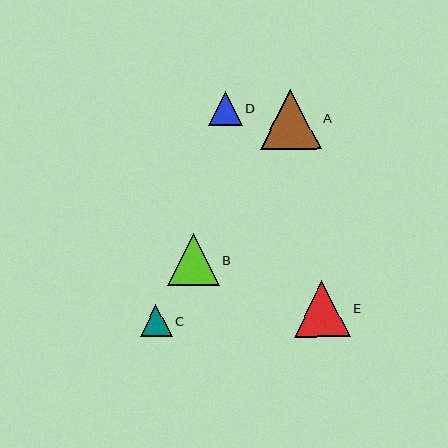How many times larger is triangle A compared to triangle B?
Triangle A is approximately 1.2 times the size of triangle B.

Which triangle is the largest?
Triangle A is the largest with a size of approximately 61 pixels.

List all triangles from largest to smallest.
From largest to smallest: A, E, B, D, C.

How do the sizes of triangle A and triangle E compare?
Triangle A and triangle E are approximately the same size.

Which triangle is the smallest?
Triangle C is the smallest with a size of approximately 32 pixels.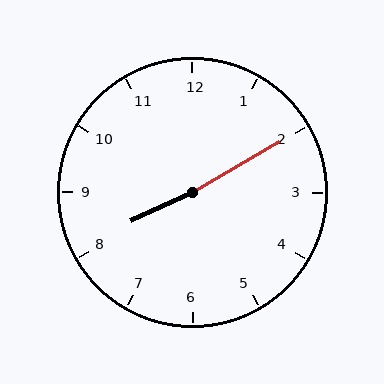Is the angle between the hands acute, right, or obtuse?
It is obtuse.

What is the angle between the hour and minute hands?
Approximately 175 degrees.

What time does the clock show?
8:10.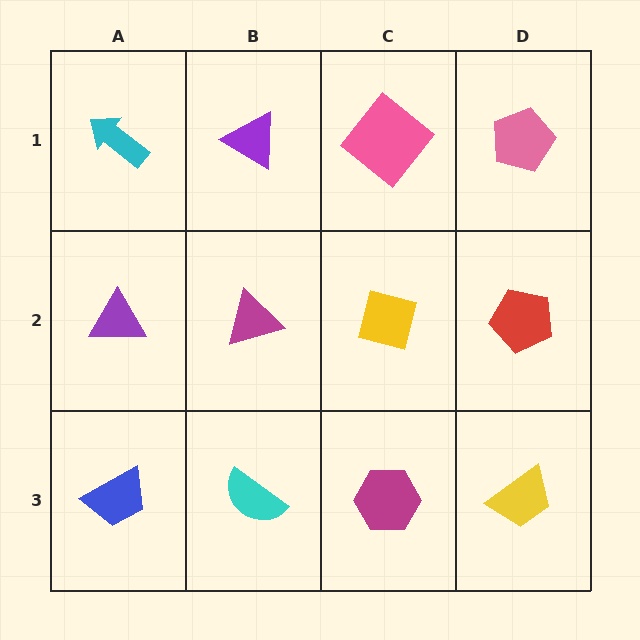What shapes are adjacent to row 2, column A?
A cyan arrow (row 1, column A), a blue trapezoid (row 3, column A), a magenta triangle (row 2, column B).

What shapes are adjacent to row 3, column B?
A magenta triangle (row 2, column B), a blue trapezoid (row 3, column A), a magenta hexagon (row 3, column C).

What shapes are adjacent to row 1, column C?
A yellow square (row 2, column C), a purple triangle (row 1, column B), a pink pentagon (row 1, column D).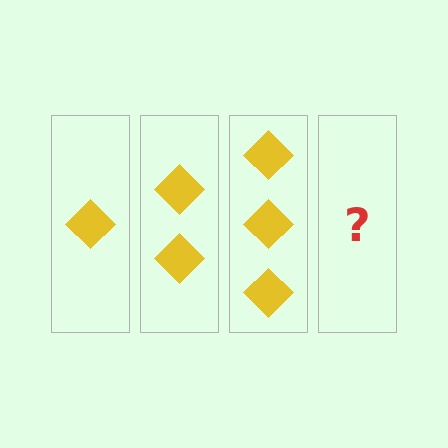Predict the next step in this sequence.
The next step is 4 diamonds.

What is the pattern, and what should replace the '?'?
The pattern is that each step adds one more diamond. The '?' should be 4 diamonds.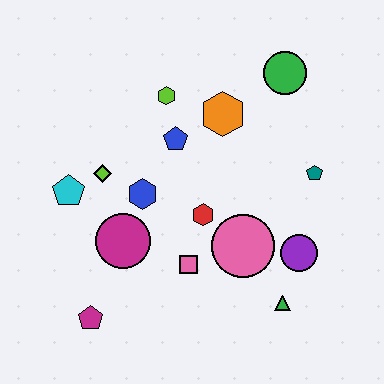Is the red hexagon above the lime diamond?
No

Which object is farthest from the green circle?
The magenta pentagon is farthest from the green circle.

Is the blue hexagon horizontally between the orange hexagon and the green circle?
No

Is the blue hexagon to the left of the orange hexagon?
Yes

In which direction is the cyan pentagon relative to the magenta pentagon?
The cyan pentagon is above the magenta pentagon.